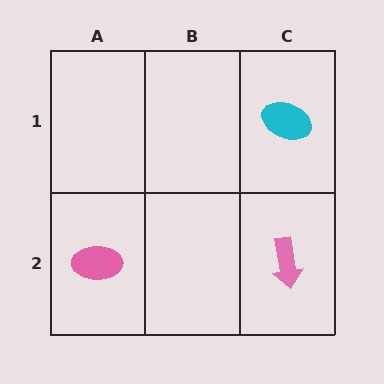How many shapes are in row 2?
2 shapes.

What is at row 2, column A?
A pink ellipse.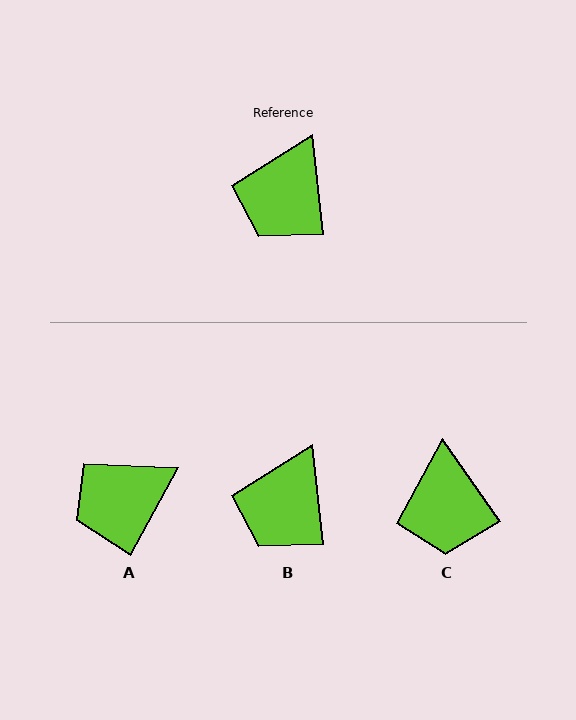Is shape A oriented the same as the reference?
No, it is off by about 35 degrees.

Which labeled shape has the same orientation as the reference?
B.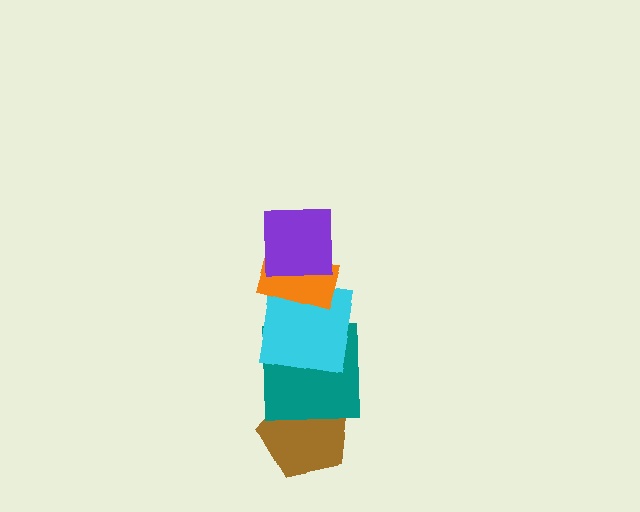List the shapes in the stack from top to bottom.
From top to bottom: the purple square, the orange rectangle, the cyan square, the teal square, the brown pentagon.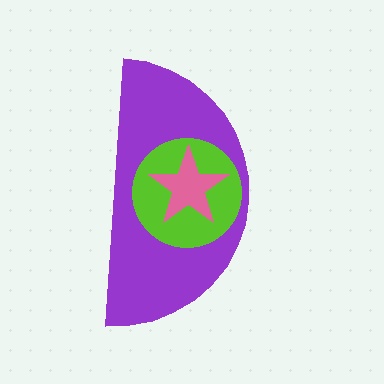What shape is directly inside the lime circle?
The pink star.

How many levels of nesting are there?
3.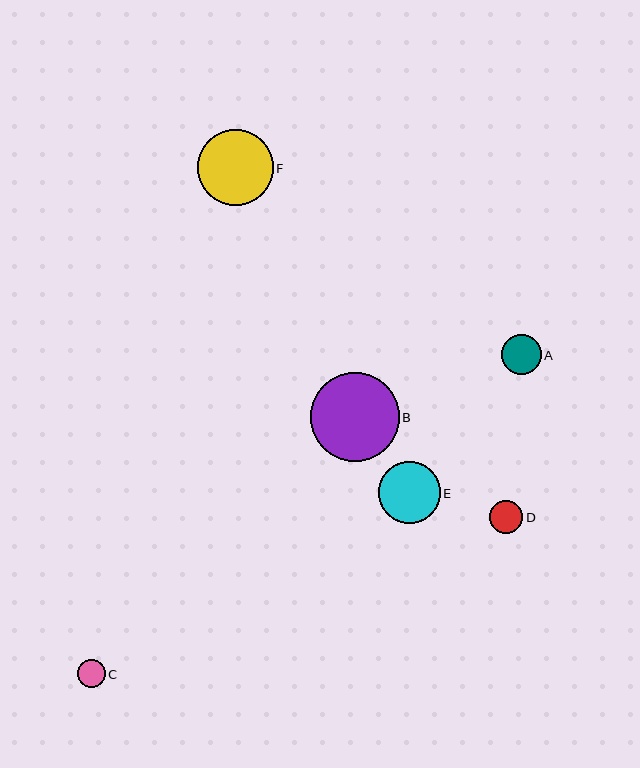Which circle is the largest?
Circle B is the largest with a size of approximately 89 pixels.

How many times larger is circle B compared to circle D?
Circle B is approximately 2.7 times the size of circle D.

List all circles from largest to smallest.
From largest to smallest: B, F, E, A, D, C.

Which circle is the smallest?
Circle C is the smallest with a size of approximately 28 pixels.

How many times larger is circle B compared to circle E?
Circle B is approximately 1.4 times the size of circle E.